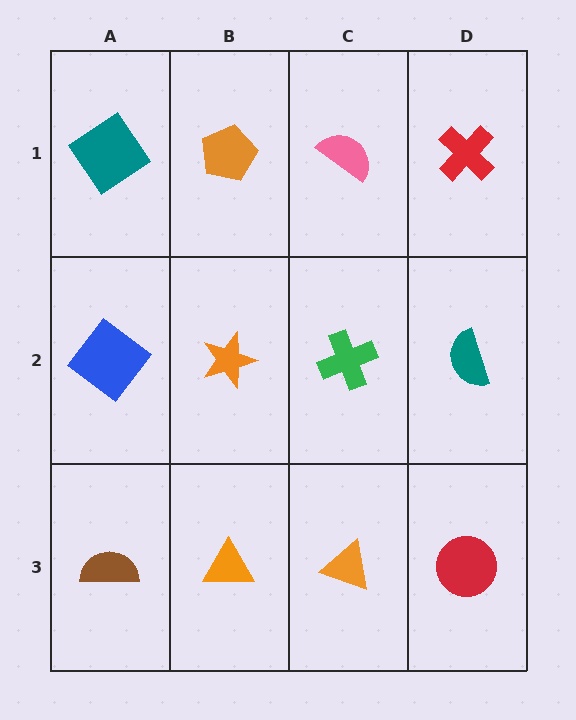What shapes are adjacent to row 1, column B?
An orange star (row 2, column B), a teal diamond (row 1, column A), a pink semicircle (row 1, column C).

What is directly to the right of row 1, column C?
A red cross.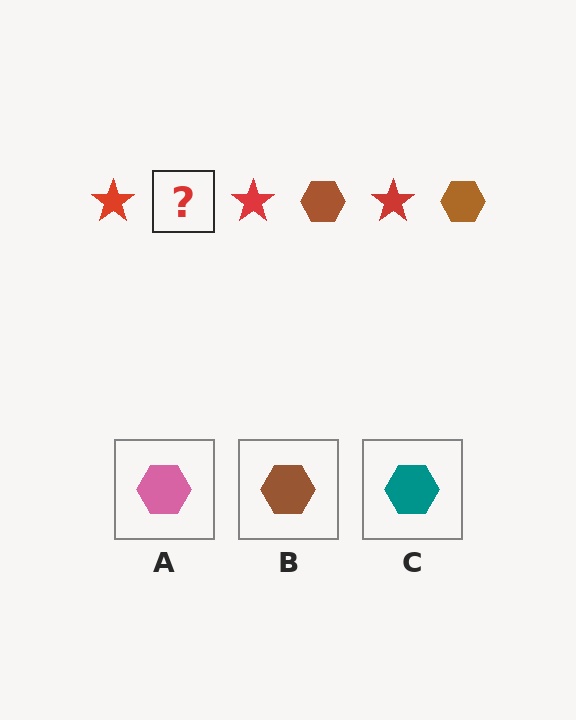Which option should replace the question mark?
Option B.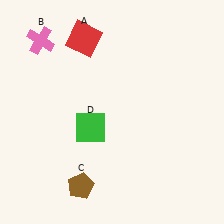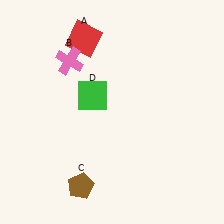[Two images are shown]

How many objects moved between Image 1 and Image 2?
2 objects moved between the two images.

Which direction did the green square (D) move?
The green square (D) moved up.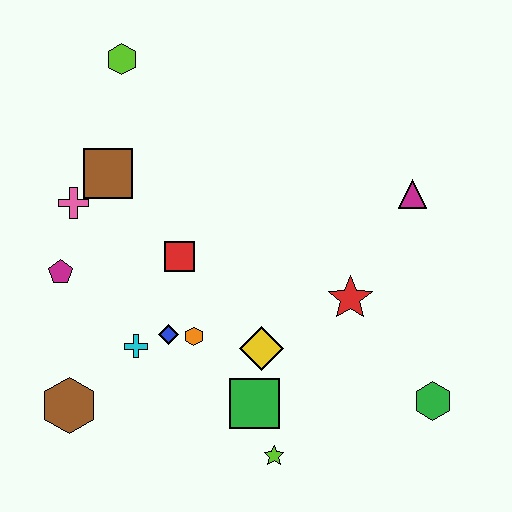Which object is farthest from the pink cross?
The green hexagon is farthest from the pink cross.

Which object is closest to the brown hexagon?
The cyan cross is closest to the brown hexagon.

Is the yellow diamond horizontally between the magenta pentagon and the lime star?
Yes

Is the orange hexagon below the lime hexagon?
Yes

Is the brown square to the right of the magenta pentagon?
Yes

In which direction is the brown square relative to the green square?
The brown square is above the green square.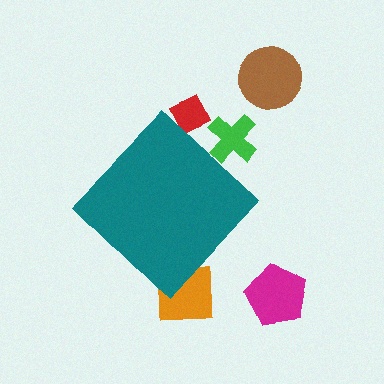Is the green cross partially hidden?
Yes, the green cross is partially hidden behind the teal diamond.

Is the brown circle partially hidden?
No, the brown circle is fully visible.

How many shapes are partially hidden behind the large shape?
3 shapes are partially hidden.